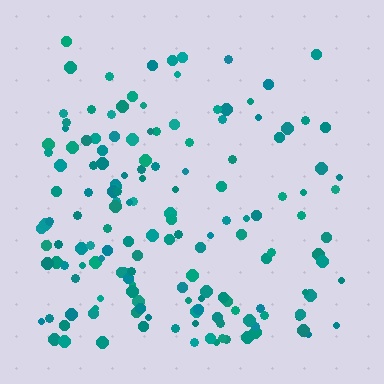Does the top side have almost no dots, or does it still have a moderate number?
Still a moderate number, just noticeably fewer than the bottom.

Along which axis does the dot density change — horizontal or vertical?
Vertical.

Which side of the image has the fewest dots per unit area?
The top.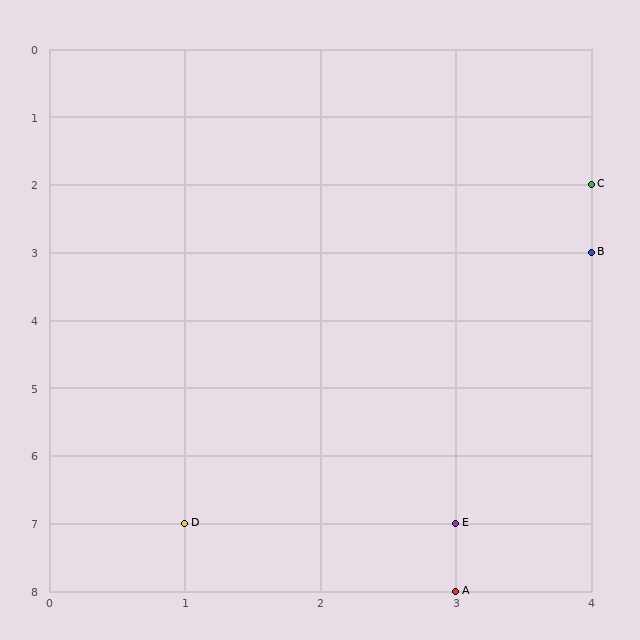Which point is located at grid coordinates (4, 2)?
Point C is at (4, 2).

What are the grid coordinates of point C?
Point C is at grid coordinates (4, 2).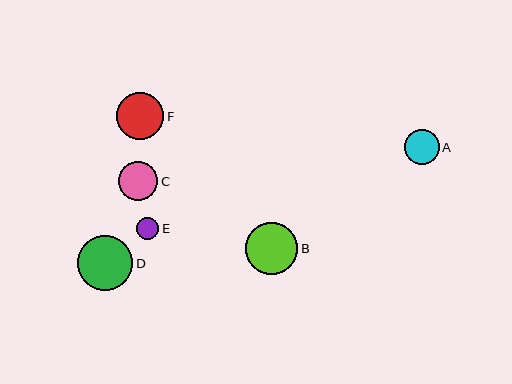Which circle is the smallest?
Circle E is the smallest with a size of approximately 22 pixels.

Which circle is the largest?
Circle D is the largest with a size of approximately 55 pixels.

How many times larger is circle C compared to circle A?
Circle C is approximately 1.1 times the size of circle A.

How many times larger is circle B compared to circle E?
Circle B is approximately 2.3 times the size of circle E.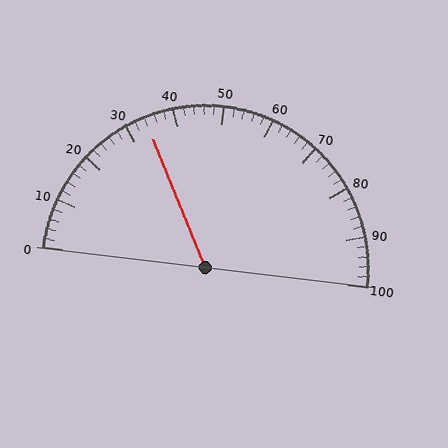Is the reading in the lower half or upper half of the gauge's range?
The reading is in the lower half of the range (0 to 100).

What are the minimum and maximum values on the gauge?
The gauge ranges from 0 to 100.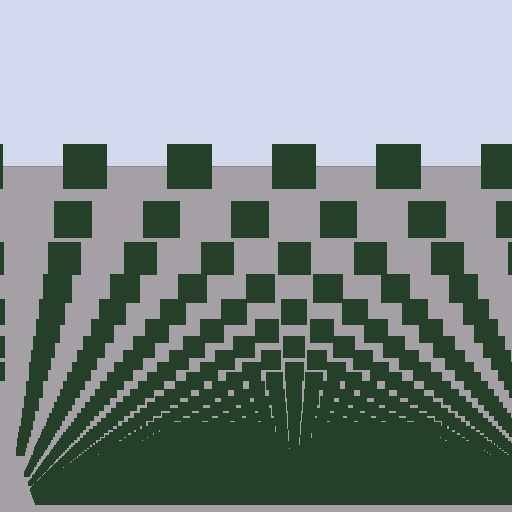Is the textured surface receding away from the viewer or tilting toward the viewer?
The surface appears to tilt toward the viewer. Texture elements get larger and sparser toward the top.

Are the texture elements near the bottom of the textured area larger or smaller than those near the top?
Smaller. The gradient is inverted — elements near the bottom are smaller and denser.